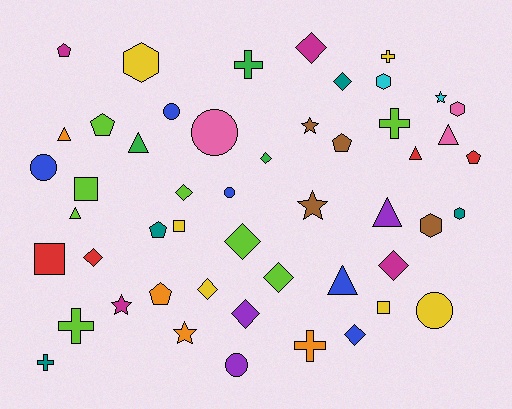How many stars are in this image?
There are 5 stars.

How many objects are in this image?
There are 50 objects.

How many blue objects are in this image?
There are 5 blue objects.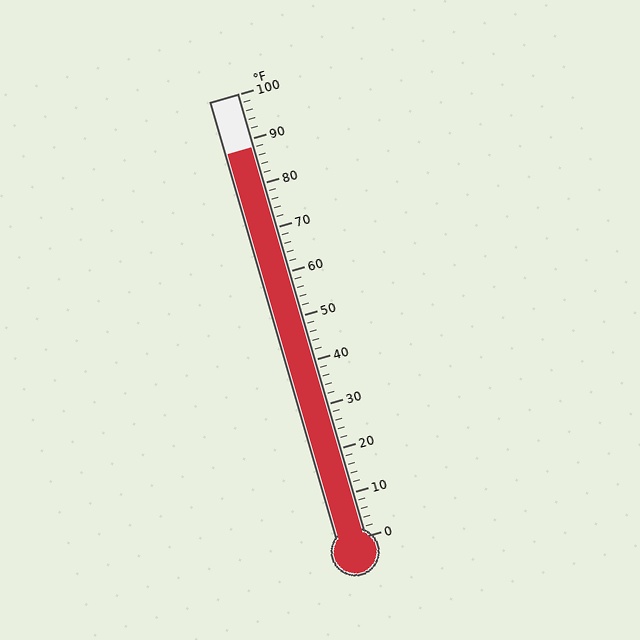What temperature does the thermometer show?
The thermometer shows approximately 88°F.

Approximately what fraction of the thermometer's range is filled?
The thermometer is filled to approximately 90% of its range.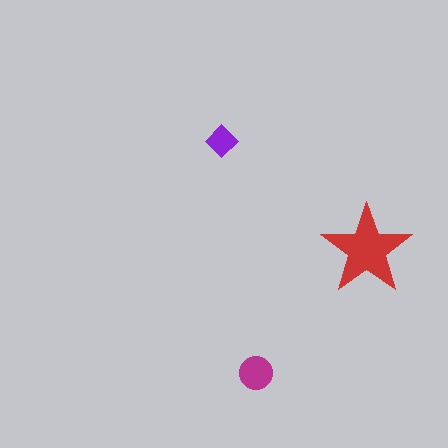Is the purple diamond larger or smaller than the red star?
Smaller.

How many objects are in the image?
There are 3 objects in the image.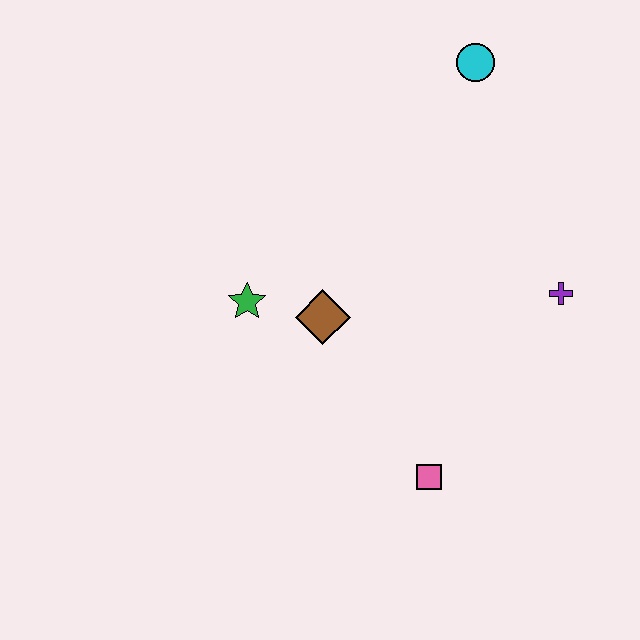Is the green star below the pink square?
No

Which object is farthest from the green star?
The cyan circle is farthest from the green star.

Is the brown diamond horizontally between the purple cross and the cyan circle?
No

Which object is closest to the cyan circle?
The purple cross is closest to the cyan circle.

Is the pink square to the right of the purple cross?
No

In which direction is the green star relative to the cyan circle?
The green star is below the cyan circle.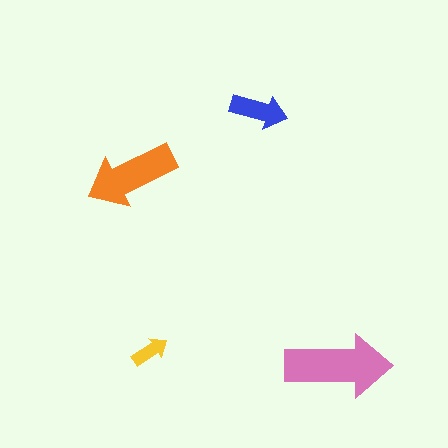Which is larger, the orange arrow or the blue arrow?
The orange one.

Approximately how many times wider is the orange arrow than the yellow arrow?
About 2.5 times wider.